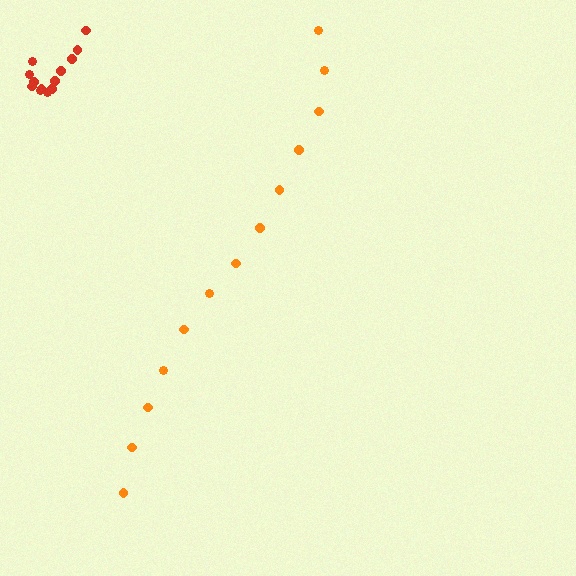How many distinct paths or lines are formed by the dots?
There are 2 distinct paths.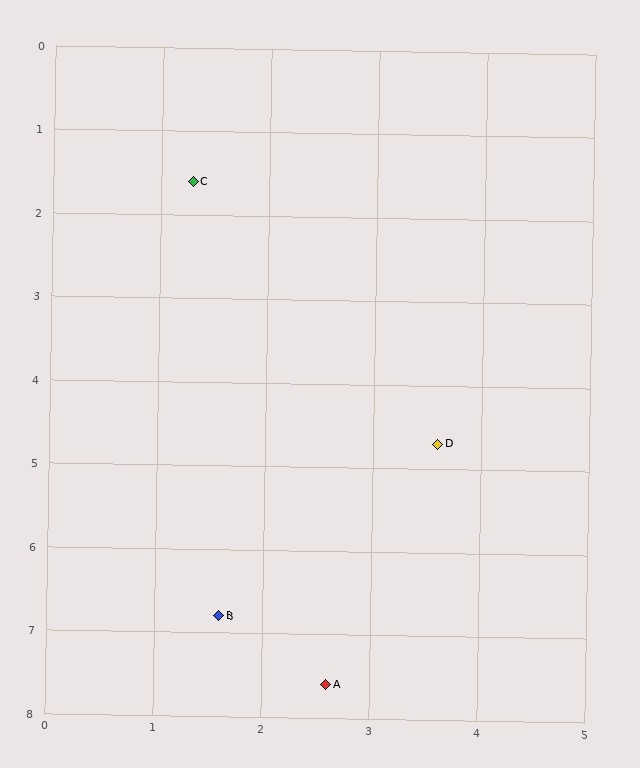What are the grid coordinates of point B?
Point B is at approximately (1.6, 6.8).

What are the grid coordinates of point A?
Point A is at approximately (2.6, 7.6).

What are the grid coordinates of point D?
Point D is at approximately (3.6, 4.7).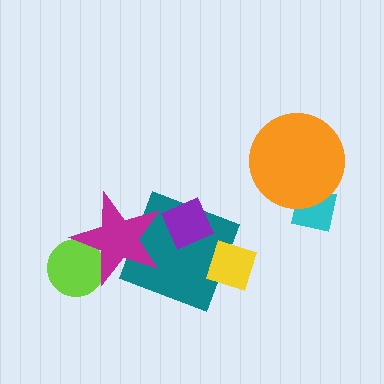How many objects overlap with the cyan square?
1 object overlaps with the cyan square.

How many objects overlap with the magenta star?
2 objects overlap with the magenta star.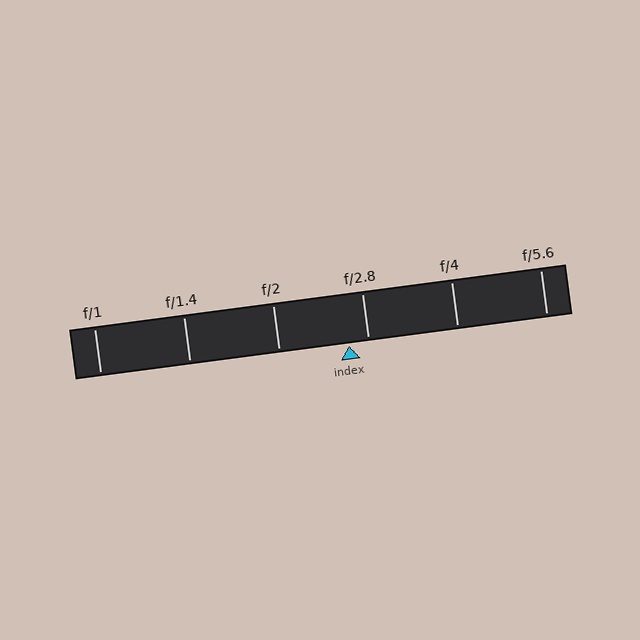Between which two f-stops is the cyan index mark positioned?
The index mark is between f/2 and f/2.8.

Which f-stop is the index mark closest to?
The index mark is closest to f/2.8.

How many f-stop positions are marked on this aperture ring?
There are 6 f-stop positions marked.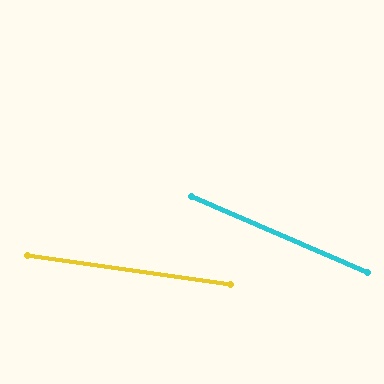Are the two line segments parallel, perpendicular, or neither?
Neither parallel nor perpendicular — they differ by about 15°.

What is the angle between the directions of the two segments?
Approximately 15 degrees.